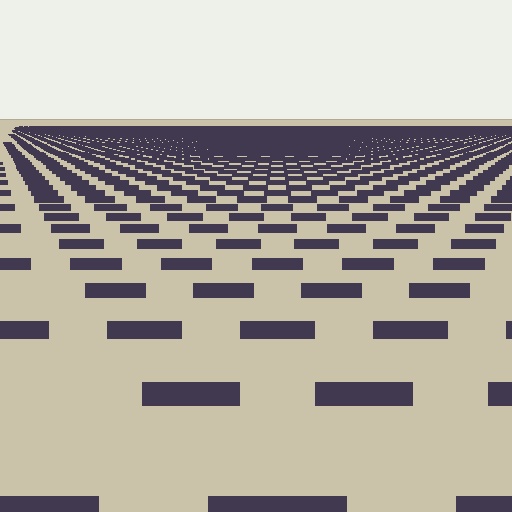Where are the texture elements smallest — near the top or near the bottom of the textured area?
Near the top.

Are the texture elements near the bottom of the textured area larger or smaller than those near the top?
Larger. Near the bottom, elements are closer to the viewer and appear at a bigger on-screen size.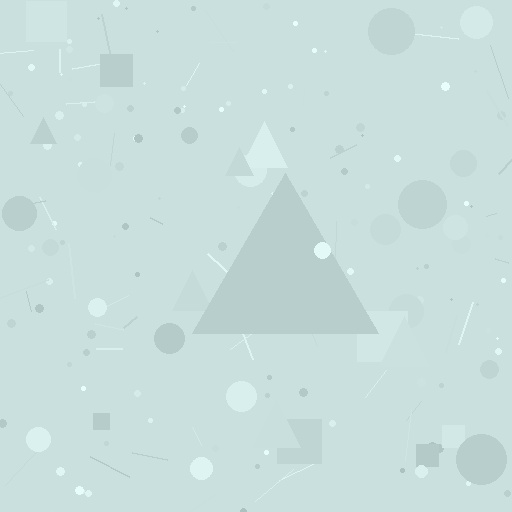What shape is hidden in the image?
A triangle is hidden in the image.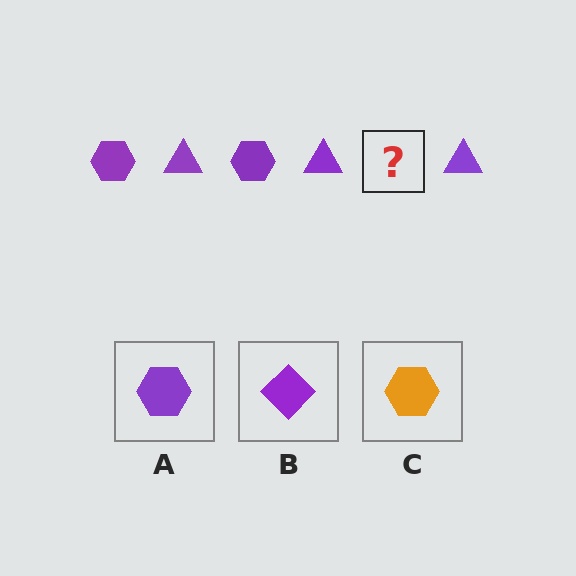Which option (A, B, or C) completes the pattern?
A.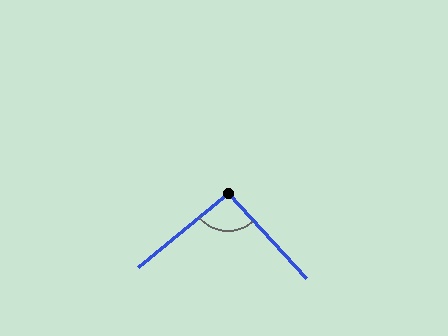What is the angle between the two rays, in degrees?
Approximately 93 degrees.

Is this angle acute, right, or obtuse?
It is approximately a right angle.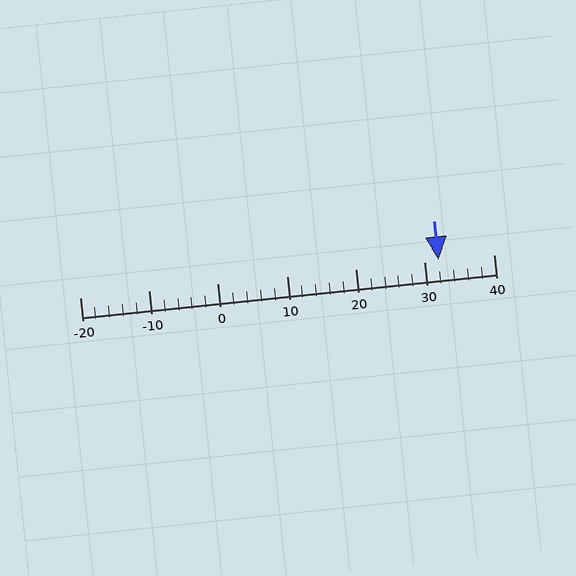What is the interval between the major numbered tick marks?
The major tick marks are spaced 10 units apart.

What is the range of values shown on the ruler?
The ruler shows values from -20 to 40.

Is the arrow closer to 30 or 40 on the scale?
The arrow is closer to 30.